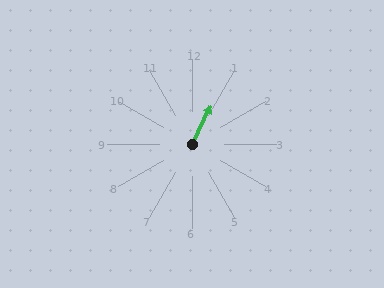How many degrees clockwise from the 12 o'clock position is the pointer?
Approximately 26 degrees.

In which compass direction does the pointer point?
Northeast.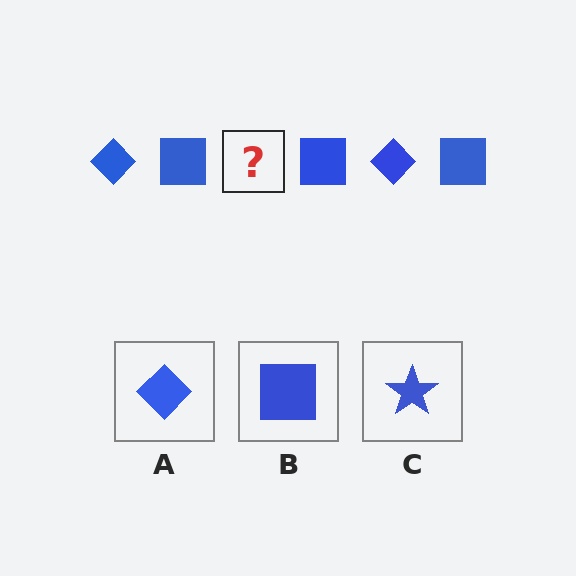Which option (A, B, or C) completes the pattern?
A.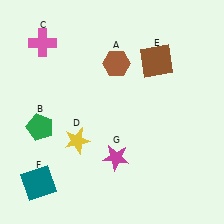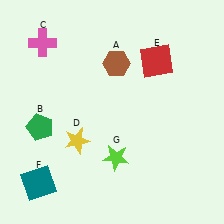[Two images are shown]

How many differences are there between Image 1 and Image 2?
There are 2 differences between the two images.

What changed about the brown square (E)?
In Image 1, E is brown. In Image 2, it changed to red.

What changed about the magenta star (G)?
In Image 1, G is magenta. In Image 2, it changed to lime.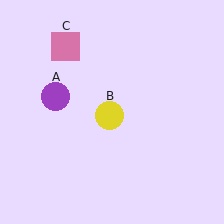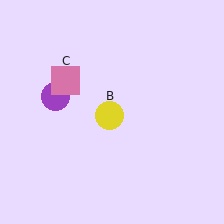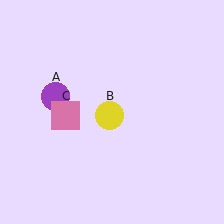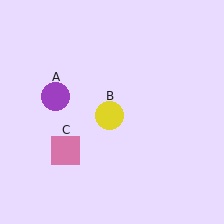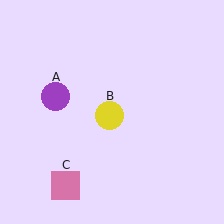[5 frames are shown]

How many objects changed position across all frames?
1 object changed position: pink square (object C).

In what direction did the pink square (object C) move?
The pink square (object C) moved down.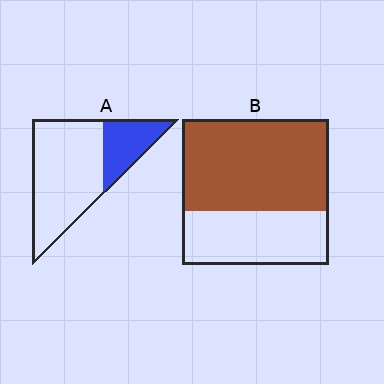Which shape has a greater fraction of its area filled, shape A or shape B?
Shape B.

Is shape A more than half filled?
No.